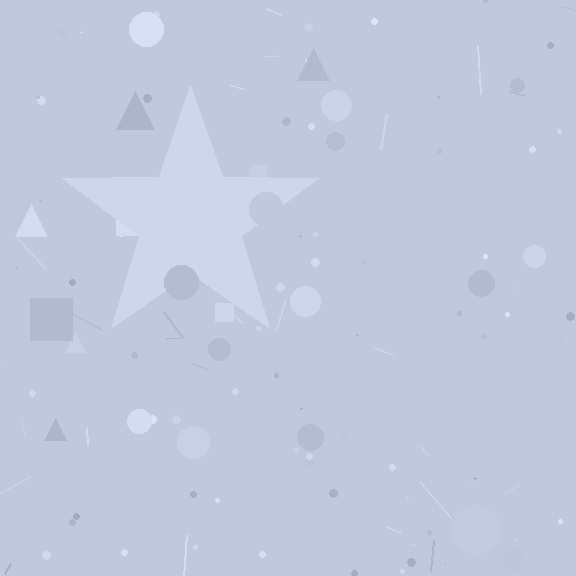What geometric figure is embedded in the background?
A star is embedded in the background.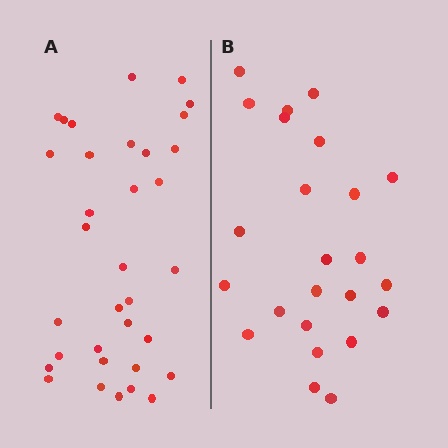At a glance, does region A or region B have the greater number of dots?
Region A (the left region) has more dots.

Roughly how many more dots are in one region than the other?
Region A has roughly 10 or so more dots than region B.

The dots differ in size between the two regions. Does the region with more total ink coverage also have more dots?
No. Region B has more total ink coverage because its dots are larger, but region A actually contains more individual dots. Total area can be misleading — the number of items is what matters here.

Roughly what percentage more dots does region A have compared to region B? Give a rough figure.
About 40% more.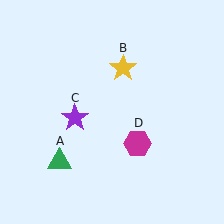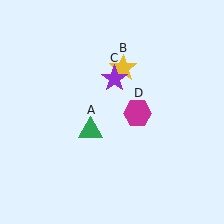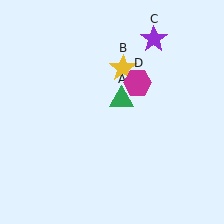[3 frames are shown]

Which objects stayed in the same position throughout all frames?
Yellow star (object B) remained stationary.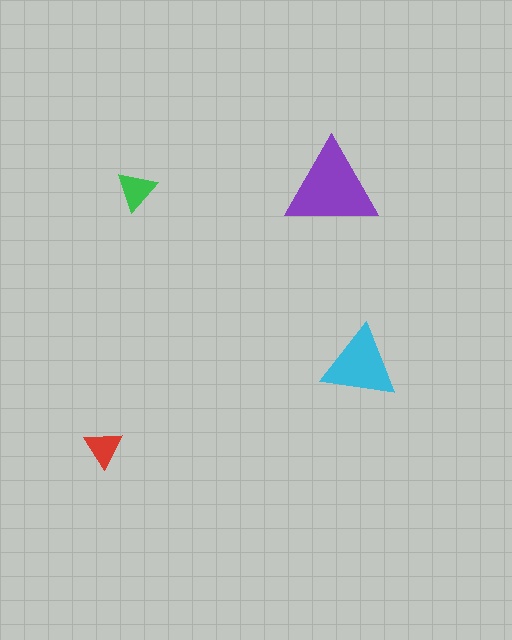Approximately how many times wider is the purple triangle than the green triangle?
About 2.5 times wider.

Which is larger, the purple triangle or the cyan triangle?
The purple one.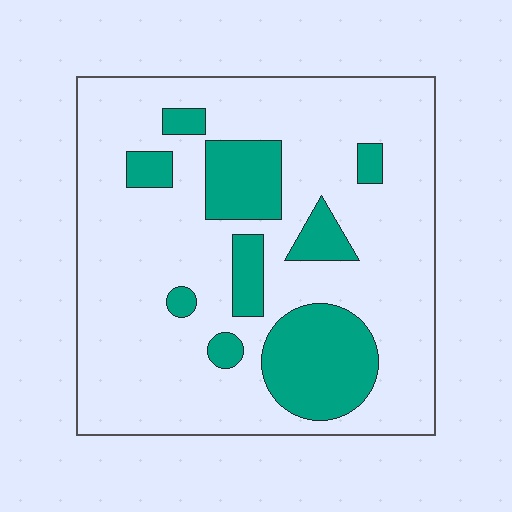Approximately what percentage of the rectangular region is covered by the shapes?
Approximately 20%.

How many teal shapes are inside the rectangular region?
9.